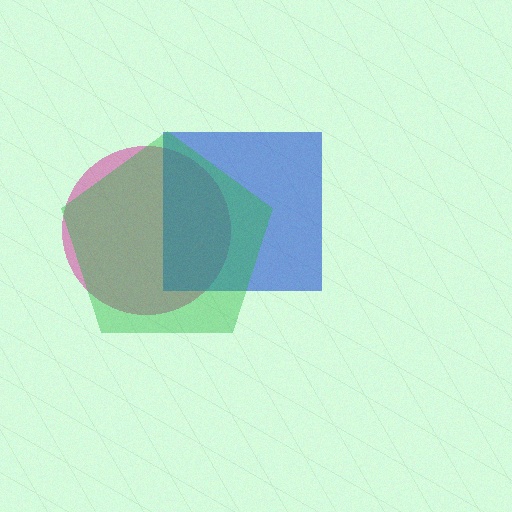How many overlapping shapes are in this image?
There are 3 overlapping shapes in the image.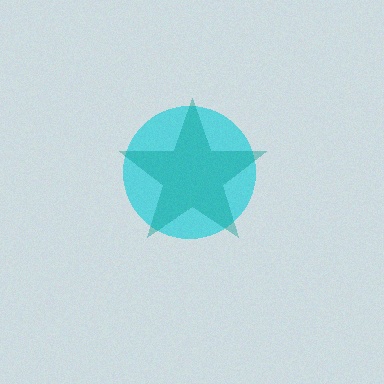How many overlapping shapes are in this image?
There are 2 overlapping shapes in the image.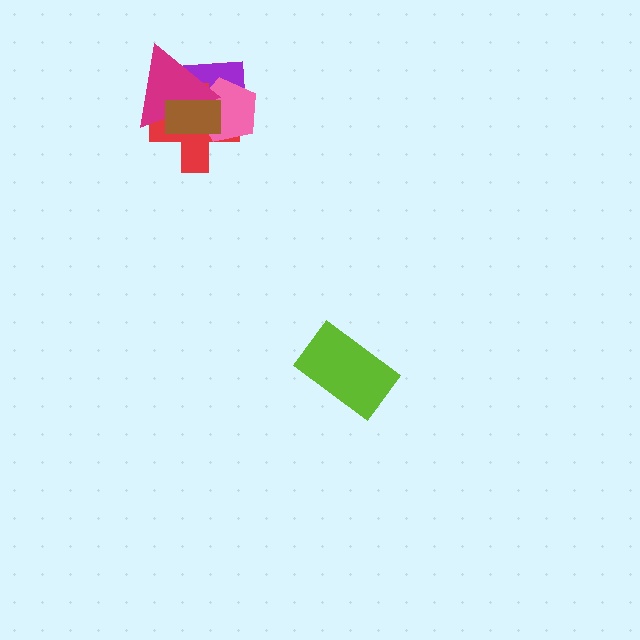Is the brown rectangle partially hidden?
No, no other shape covers it.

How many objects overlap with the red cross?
4 objects overlap with the red cross.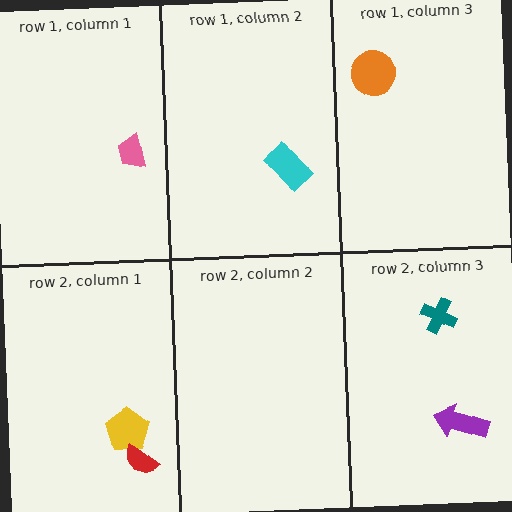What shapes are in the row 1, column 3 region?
The orange circle.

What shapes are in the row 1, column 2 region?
The cyan rectangle.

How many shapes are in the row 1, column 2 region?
1.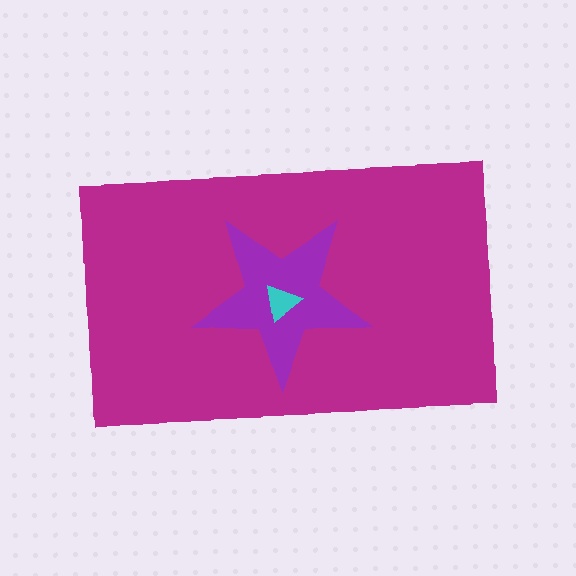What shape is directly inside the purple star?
The cyan triangle.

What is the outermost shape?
The magenta rectangle.